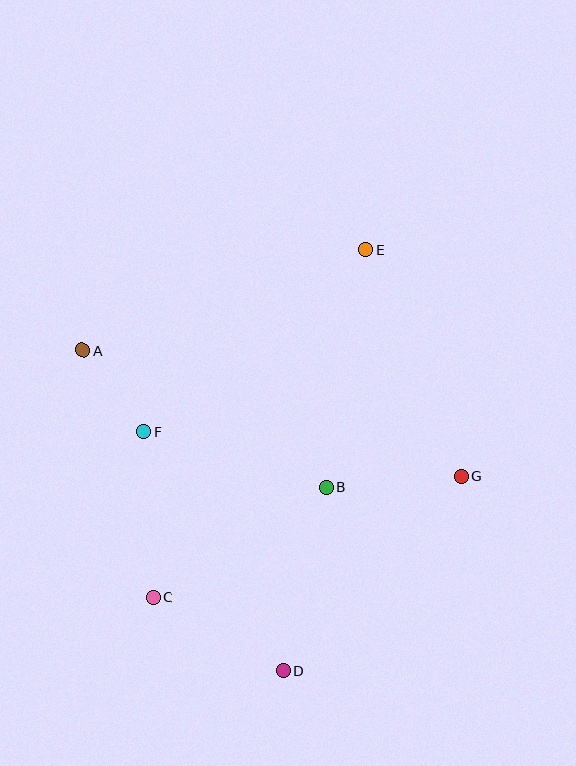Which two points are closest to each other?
Points A and F are closest to each other.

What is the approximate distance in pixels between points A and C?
The distance between A and C is approximately 257 pixels.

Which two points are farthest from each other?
Points D and E are farthest from each other.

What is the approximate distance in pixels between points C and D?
The distance between C and D is approximately 149 pixels.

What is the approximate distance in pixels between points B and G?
The distance between B and G is approximately 136 pixels.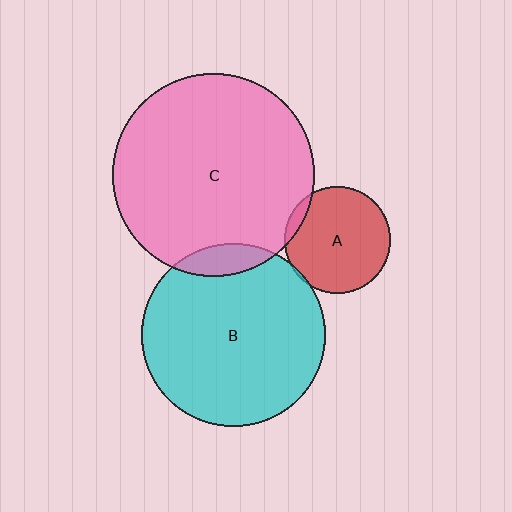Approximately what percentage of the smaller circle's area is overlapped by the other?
Approximately 5%.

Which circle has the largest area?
Circle C (pink).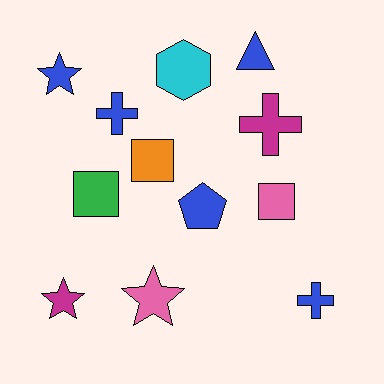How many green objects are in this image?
There is 1 green object.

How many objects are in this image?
There are 12 objects.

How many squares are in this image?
There are 3 squares.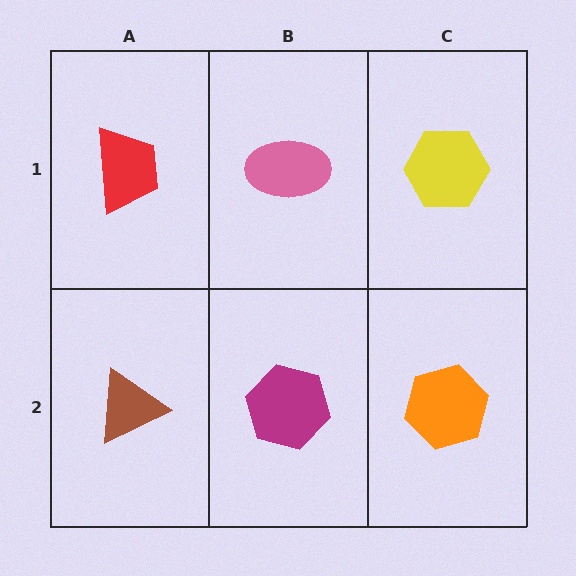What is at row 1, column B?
A pink ellipse.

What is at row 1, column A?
A red trapezoid.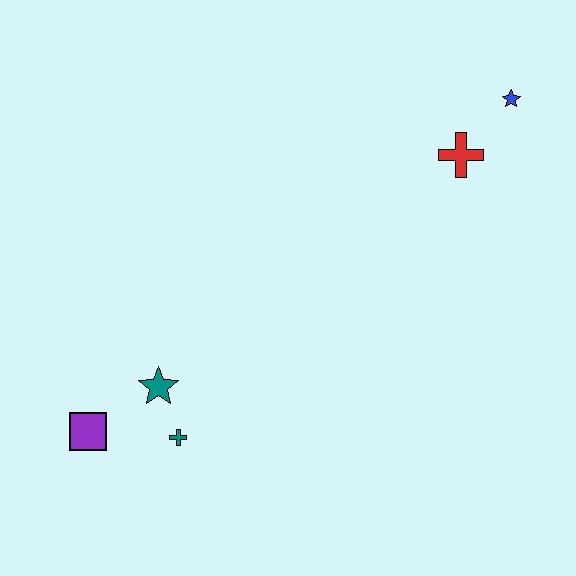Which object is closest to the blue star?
The red cross is closest to the blue star.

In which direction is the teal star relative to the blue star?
The teal star is to the left of the blue star.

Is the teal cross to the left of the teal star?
No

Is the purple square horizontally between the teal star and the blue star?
No